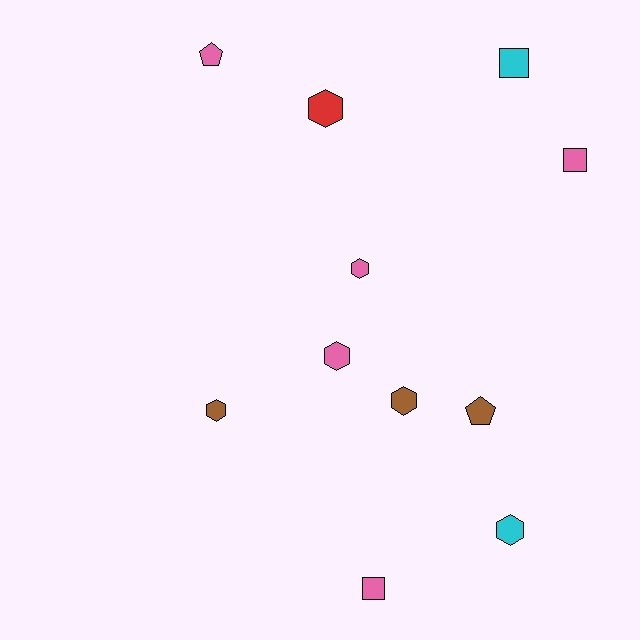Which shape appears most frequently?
Hexagon, with 6 objects.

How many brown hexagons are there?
There are 2 brown hexagons.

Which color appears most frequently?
Pink, with 5 objects.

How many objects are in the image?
There are 11 objects.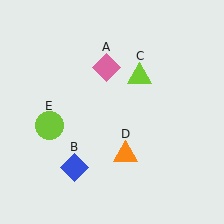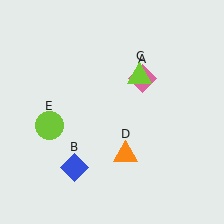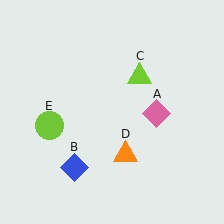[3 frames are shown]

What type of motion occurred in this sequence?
The pink diamond (object A) rotated clockwise around the center of the scene.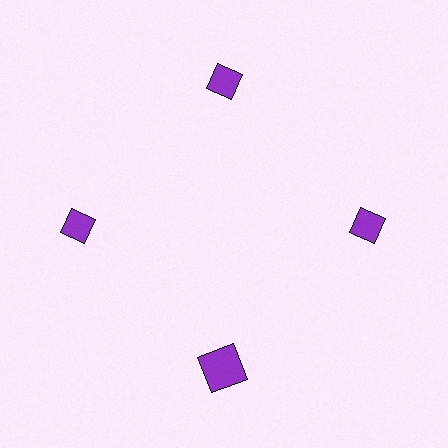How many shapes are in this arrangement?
There are 4 shapes arranged in a ring pattern.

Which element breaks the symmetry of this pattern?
The purple square at roughly the 6 o'clock position breaks the symmetry. All other shapes are purple diamonds.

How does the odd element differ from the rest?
It has a different shape: square instead of diamond.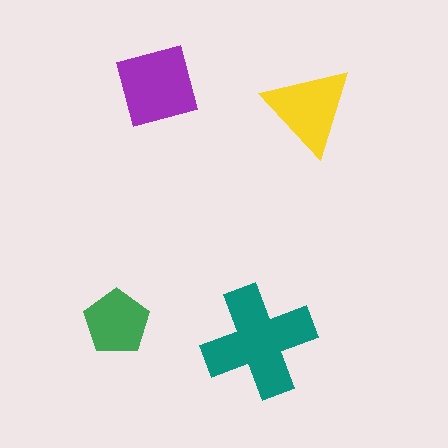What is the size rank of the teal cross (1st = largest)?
1st.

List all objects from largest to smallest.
The teal cross, the purple square, the yellow triangle, the green pentagon.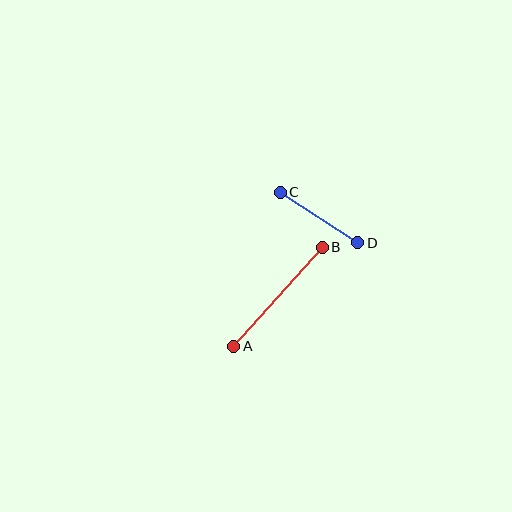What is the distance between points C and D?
The distance is approximately 92 pixels.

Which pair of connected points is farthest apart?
Points A and B are farthest apart.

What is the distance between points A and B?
The distance is approximately 133 pixels.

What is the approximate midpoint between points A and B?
The midpoint is at approximately (278, 297) pixels.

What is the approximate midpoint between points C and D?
The midpoint is at approximately (319, 218) pixels.